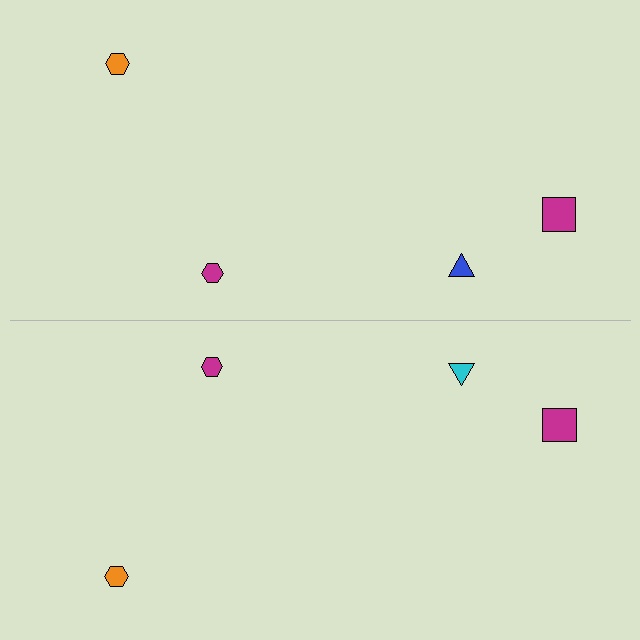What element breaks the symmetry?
The cyan triangle on the bottom side breaks the symmetry — its mirror counterpart is blue.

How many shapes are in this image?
There are 8 shapes in this image.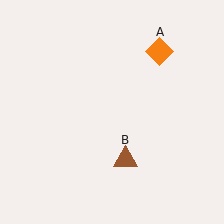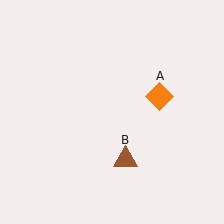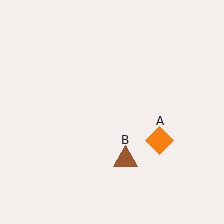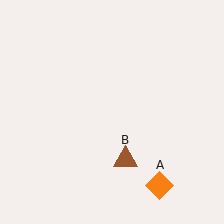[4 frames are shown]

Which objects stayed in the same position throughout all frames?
Brown triangle (object B) remained stationary.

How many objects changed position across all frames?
1 object changed position: orange diamond (object A).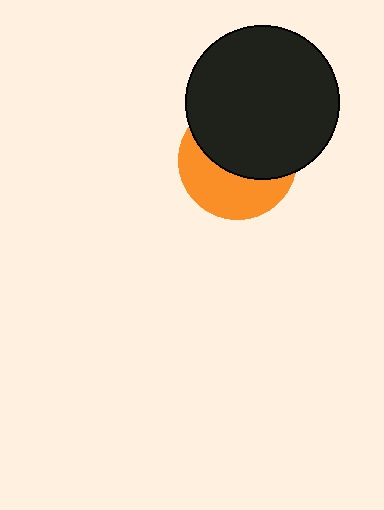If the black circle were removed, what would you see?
You would see the complete orange circle.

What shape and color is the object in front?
The object in front is a black circle.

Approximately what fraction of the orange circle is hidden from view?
Roughly 56% of the orange circle is hidden behind the black circle.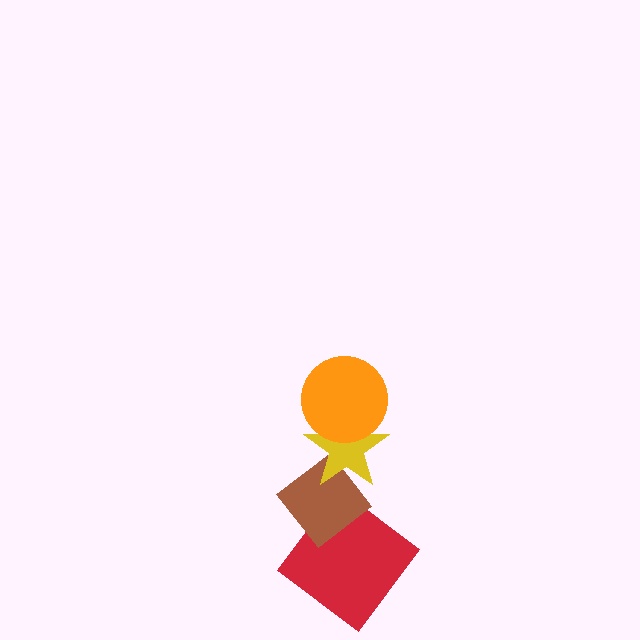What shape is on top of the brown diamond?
The yellow star is on top of the brown diamond.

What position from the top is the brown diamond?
The brown diamond is 3rd from the top.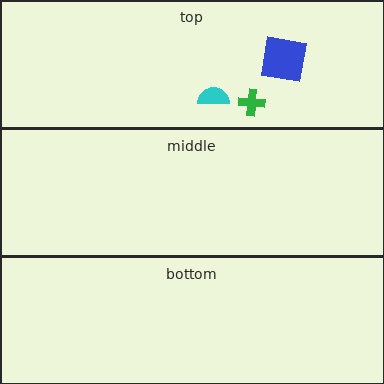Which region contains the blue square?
The top region.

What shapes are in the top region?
The green cross, the cyan semicircle, the blue square.